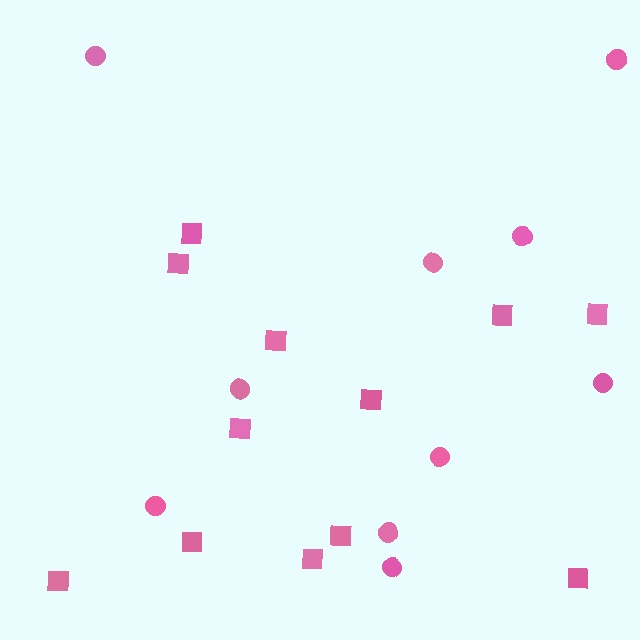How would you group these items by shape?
There are 2 groups: one group of circles (10) and one group of squares (12).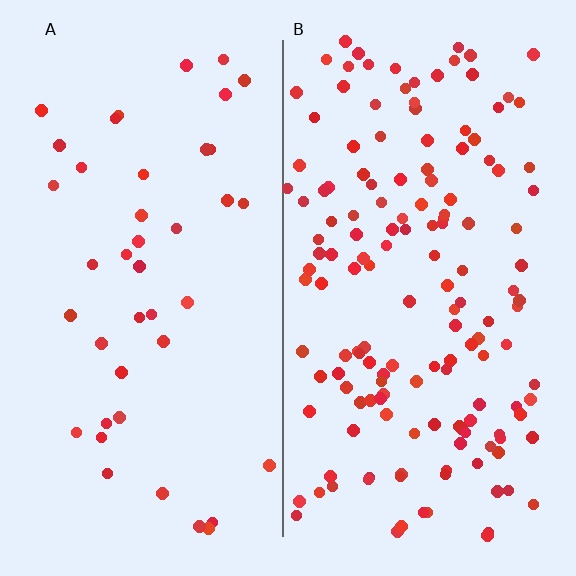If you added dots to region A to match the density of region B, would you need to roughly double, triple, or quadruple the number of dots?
Approximately quadruple.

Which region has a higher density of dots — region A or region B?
B (the right).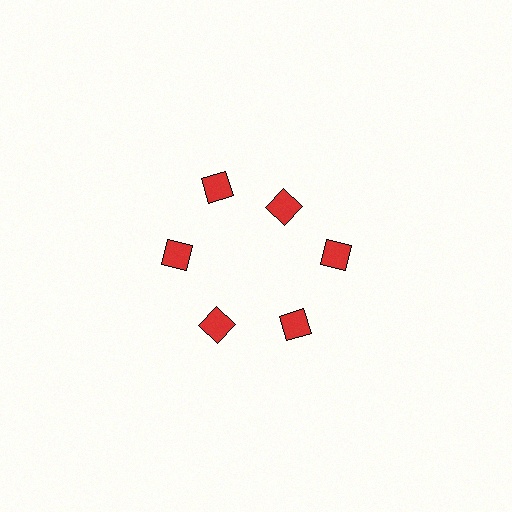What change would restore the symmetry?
The symmetry would be restored by moving it outward, back onto the ring so that all 6 squares sit at equal angles and equal distance from the center.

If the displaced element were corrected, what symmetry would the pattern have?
It would have 6-fold rotational symmetry — the pattern would map onto itself every 60 degrees.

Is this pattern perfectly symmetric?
No. The 6 red squares are arranged in a ring, but one element near the 1 o'clock position is pulled inward toward the center, breaking the 6-fold rotational symmetry.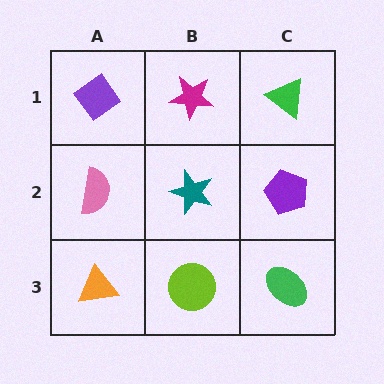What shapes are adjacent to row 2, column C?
A green triangle (row 1, column C), a green ellipse (row 3, column C), a teal star (row 2, column B).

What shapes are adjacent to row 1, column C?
A purple pentagon (row 2, column C), a magenta star (row 1, column B).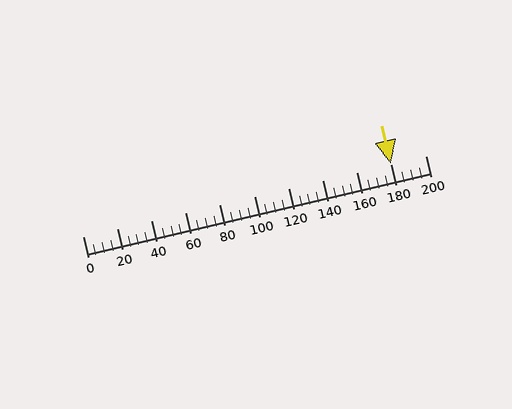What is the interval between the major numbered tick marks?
The major tick marks are spaced 20 units apart.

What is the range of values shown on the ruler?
The ruler shows values from 0 to 200.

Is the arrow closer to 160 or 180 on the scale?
The arrow is closer to 180.